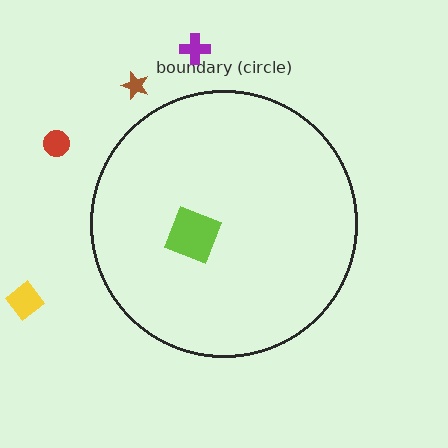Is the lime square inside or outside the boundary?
Inside.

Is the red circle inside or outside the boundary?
Outside.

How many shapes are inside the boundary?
1 inside, 4 outside.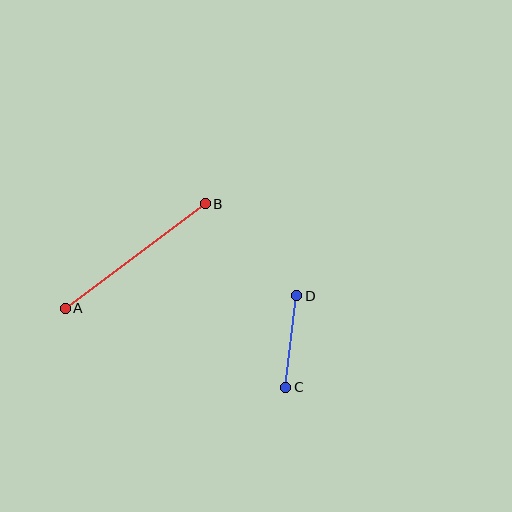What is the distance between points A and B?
The distance is approximately 175 pixels.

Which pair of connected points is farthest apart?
Points A and B are farthest apart.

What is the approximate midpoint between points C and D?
The midpoint is at approximately (291, 341) pixels.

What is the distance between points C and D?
The distance is approximately 92 pixels.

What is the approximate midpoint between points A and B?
The midpoint is at approximately (135, 256) pixels.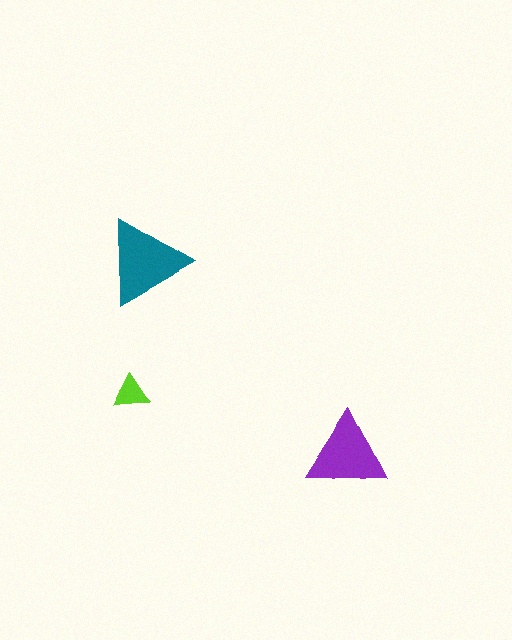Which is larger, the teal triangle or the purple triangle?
The teal one.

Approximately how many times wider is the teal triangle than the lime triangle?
About 2.5 times wider.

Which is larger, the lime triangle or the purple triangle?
The purple one.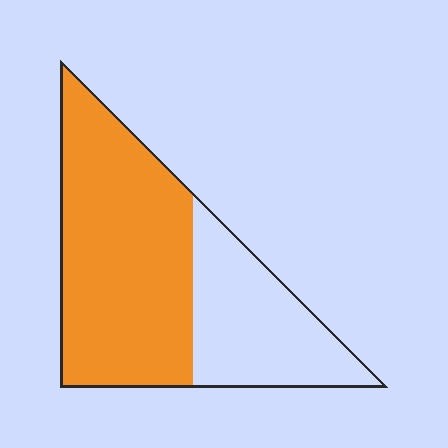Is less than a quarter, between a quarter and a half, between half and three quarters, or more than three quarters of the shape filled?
Between half and three quarters.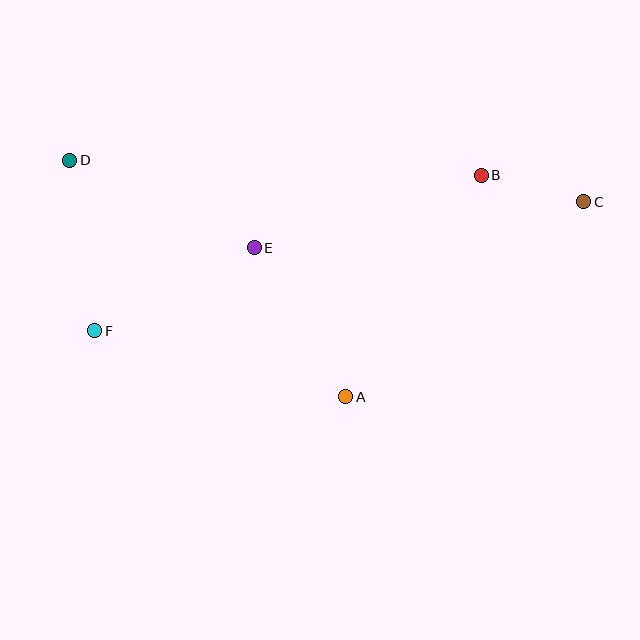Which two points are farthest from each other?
Points C and D are farthest from each other.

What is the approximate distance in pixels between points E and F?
The distance between E and F is approximately 180 pixels.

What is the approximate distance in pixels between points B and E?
The distance between B and E is approximately 238 pixels.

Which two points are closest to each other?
Points B and C are closest to each other.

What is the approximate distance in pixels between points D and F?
The distance between D and F is approximately 172 pixels.